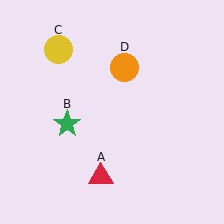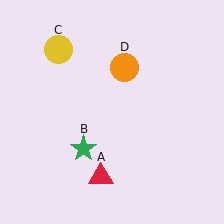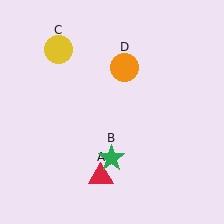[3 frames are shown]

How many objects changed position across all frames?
1 object changed position: green star (object B).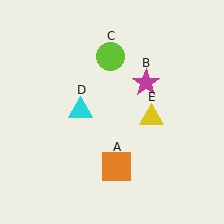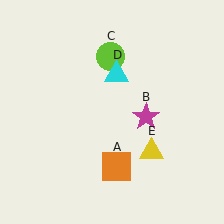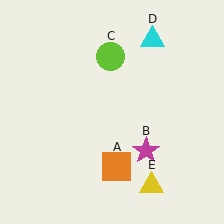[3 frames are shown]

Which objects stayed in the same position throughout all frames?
Orange square (object A) and lime circle (object C) remained stationary.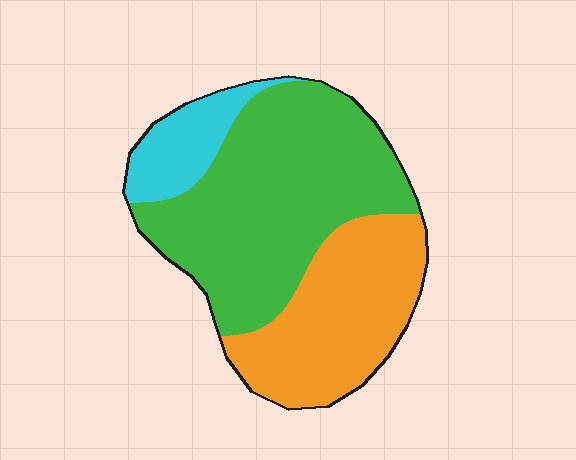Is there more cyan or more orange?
Orange.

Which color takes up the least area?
Cyan, at roughly 10%.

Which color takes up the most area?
Green, at roughly 55%.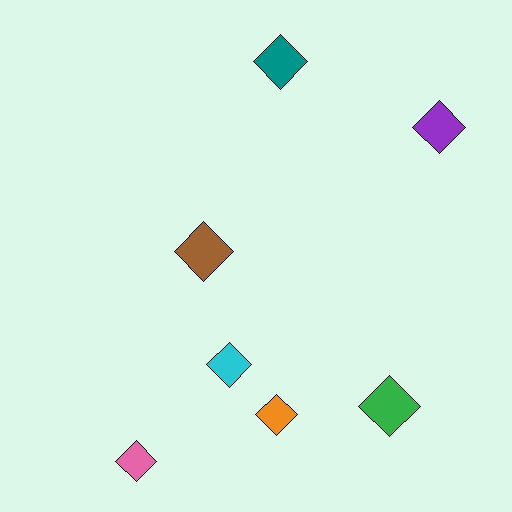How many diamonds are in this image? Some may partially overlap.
There are 7 diamonds.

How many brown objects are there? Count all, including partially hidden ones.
There is 1 brown object.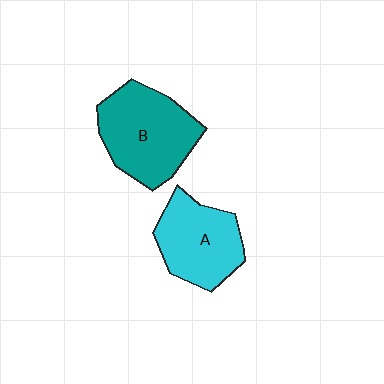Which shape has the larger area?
Shape B (teal).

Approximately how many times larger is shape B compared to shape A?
Approximately 1.2 times.